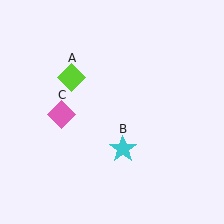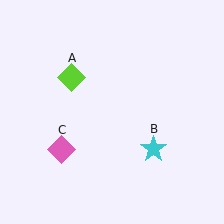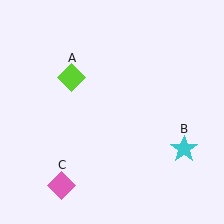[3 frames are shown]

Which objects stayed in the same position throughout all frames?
Lime diamond (object A) remained stationary.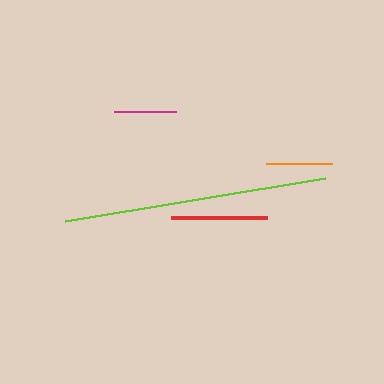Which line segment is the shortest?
The magenta line is the shortest at approximately 62 pixels.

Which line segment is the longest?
The lime line is the longest at approximately 263 pixels.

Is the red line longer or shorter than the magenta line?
The red line is longer than the magenta line.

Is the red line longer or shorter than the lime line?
The lime line is longer than the red line.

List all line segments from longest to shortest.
From longest to shortest: lime, red, orange, magenta.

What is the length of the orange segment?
The orange segment is approximately 66 pixels long.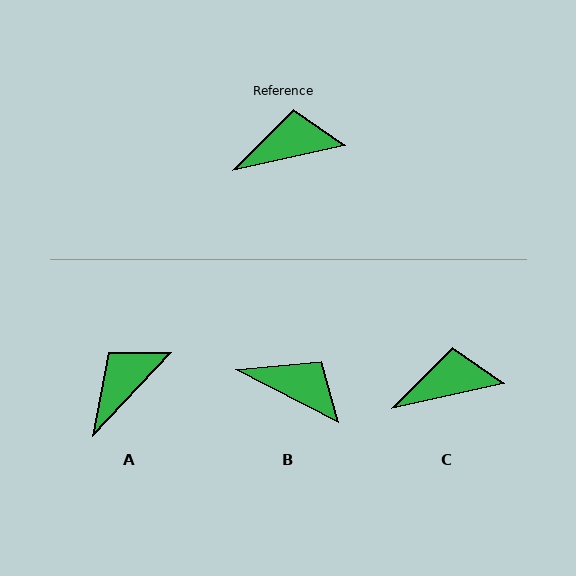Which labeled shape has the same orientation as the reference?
C.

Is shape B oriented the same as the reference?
No, it is off by about 40 degrees.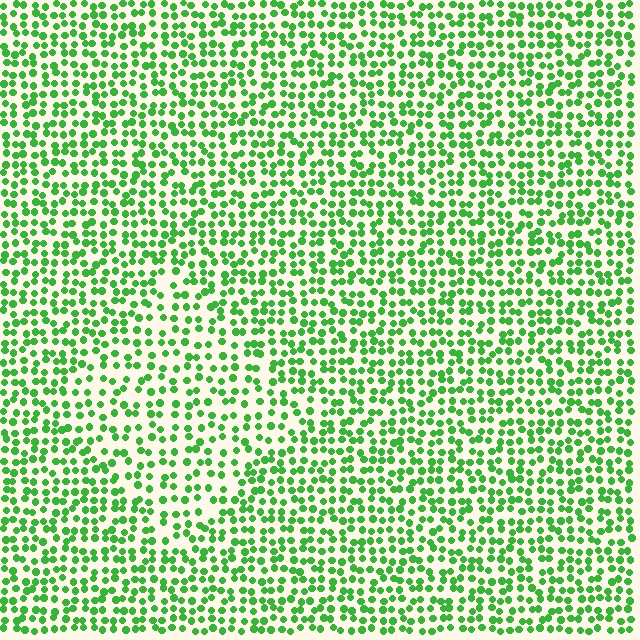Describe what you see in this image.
The image contains small green elements arranged at two different densities. A diamond-shaped region is visible where the elements are less densely packed than the surrounding area.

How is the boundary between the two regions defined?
The boundary is defined by a change in element density (approximately 1.5x ratio). All elements are the same color, size, and shape.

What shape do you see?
I see a diamond.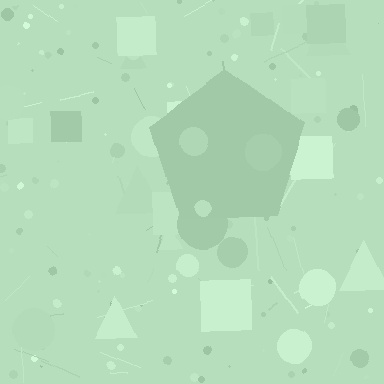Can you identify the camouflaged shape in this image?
The camouflaged shape is a pentagon.